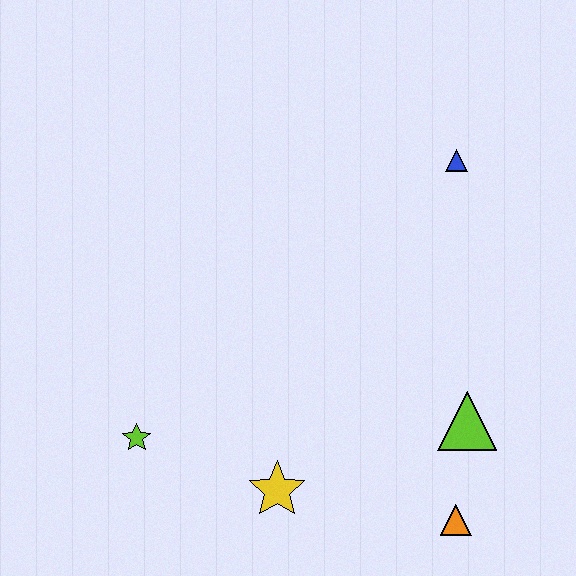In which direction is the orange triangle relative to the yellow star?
The orange triangle is to the right of the yellow star.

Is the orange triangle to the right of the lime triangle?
No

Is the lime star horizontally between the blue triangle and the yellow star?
No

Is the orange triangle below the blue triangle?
Yes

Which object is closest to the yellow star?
The lime star is closest to the yellow star.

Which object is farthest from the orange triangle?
The blue triangle is farthest from the orange triangle.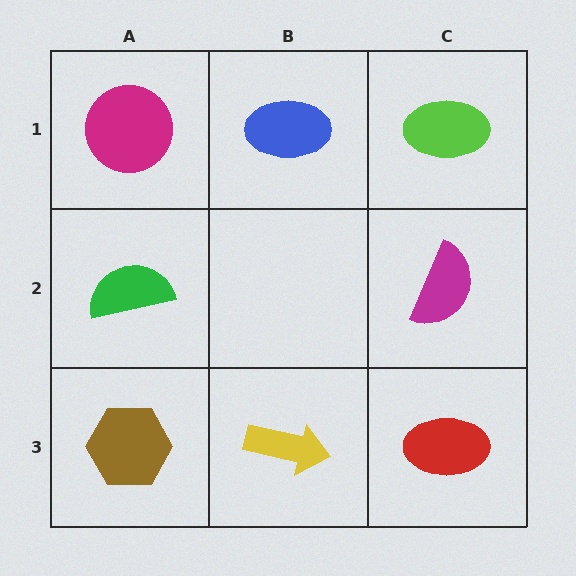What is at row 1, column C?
A lime ellipse.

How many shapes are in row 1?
3 shapes.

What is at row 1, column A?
A magenta circle.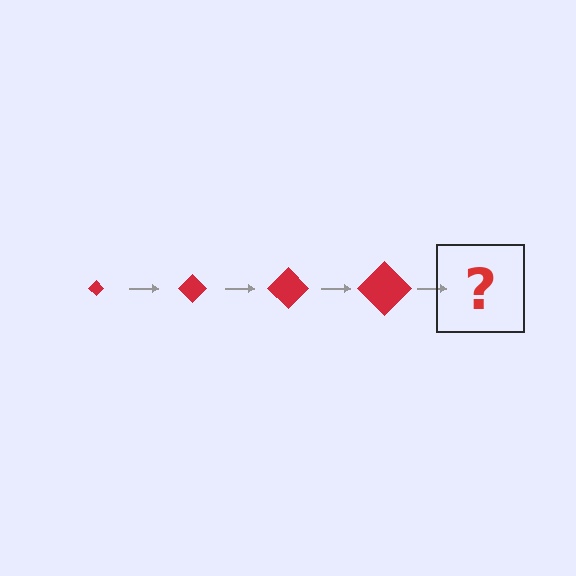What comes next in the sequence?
The next element should be a red diamond, larger than the previous one.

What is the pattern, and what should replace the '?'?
The pattern is that the diamond gets progressively larger each step. The '?' should be a red diamond, larger than the previous one.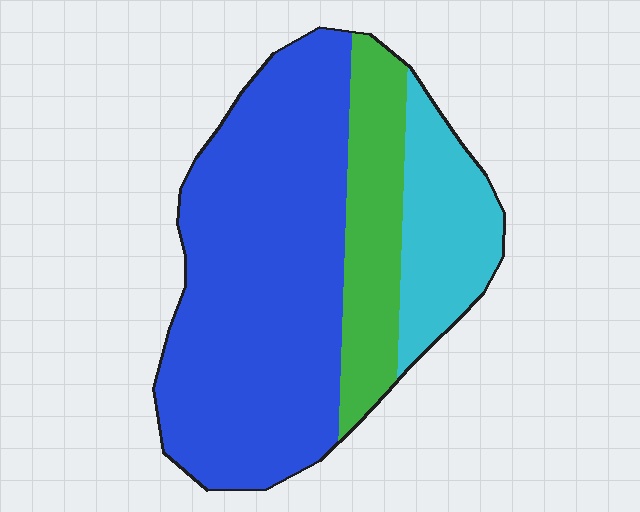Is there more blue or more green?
Blue.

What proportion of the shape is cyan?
Cyan covers around 20% of the shape.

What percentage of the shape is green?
Green takes up about one fifth (1/5) of the shape.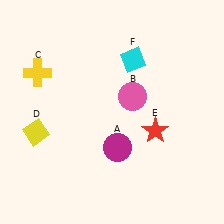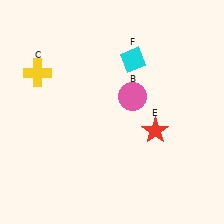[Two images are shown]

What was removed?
The magenta circle (A), the yellow diamond (D) were removed in Image 2.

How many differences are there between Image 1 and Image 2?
There are 2 differences between the two images.